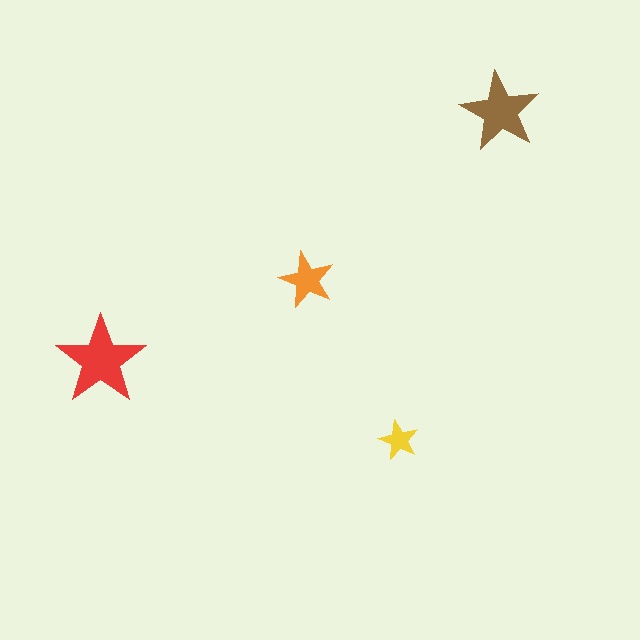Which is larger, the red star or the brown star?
The red one.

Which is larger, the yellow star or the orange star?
The orange one.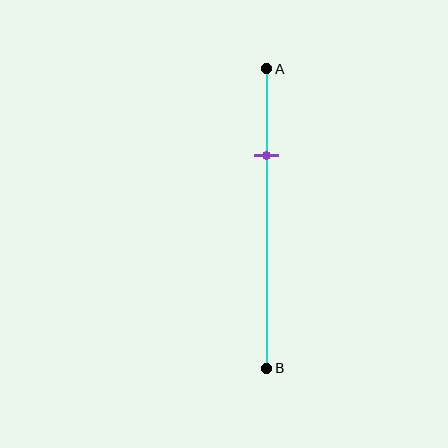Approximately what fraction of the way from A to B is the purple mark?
The purple mark is approximately 30% of the way from A to B.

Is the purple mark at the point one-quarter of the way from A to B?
No, the mark is at about 30% from A, not at the 25% one-quarter point.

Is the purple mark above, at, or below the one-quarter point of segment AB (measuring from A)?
The purple mark is below the one-quarter point of segment AB.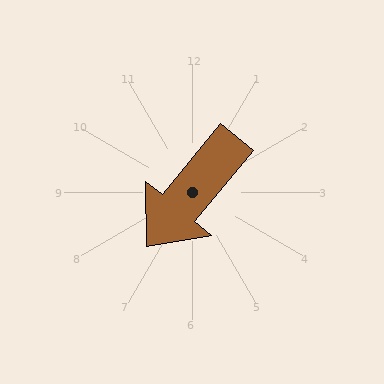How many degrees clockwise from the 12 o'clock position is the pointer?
Approximately 220 degrees.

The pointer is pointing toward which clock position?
Roughly 7 o'clock.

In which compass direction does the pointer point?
Southwest.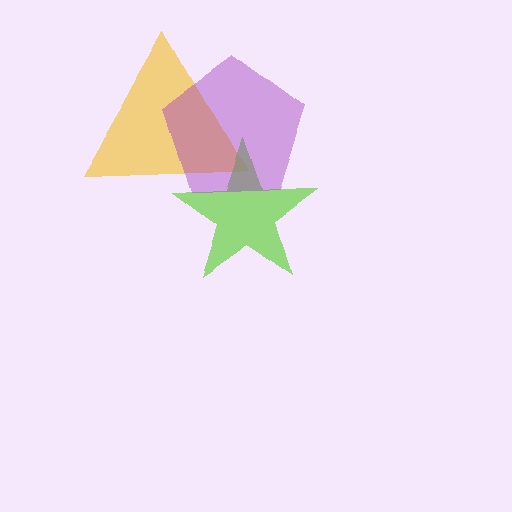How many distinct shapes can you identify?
There are 3 distinct shapes: a yellow triangle, a lime star, a purple pentagon.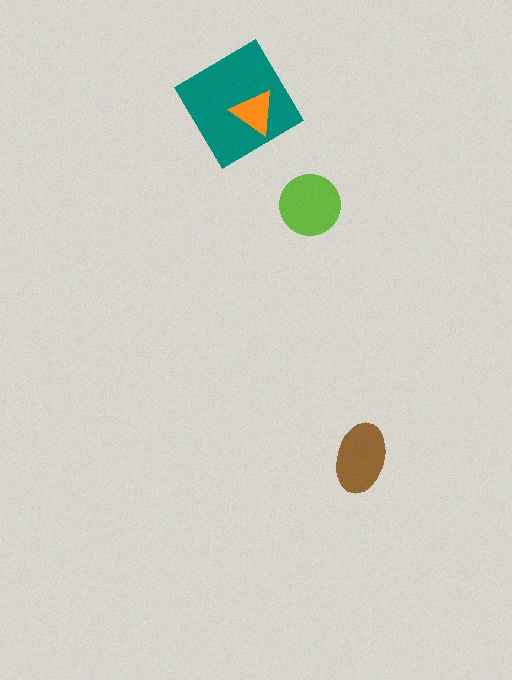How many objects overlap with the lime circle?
0 objects overlap with the lime circle.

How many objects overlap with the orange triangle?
1 object overlaps with the orange triangle.